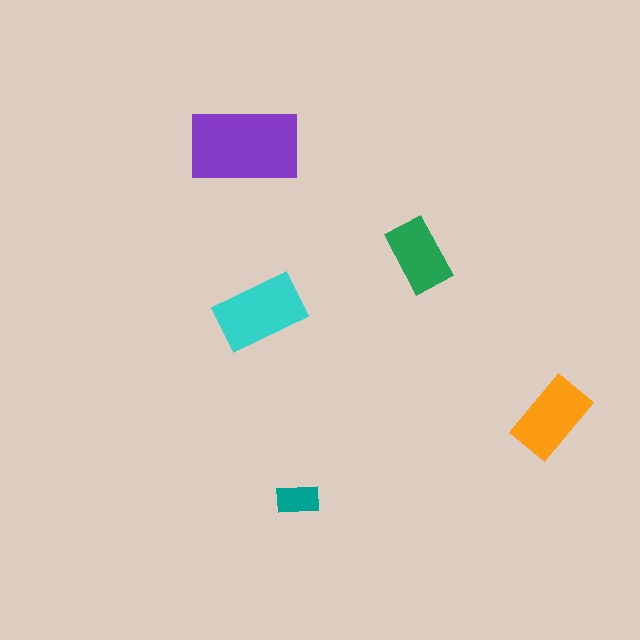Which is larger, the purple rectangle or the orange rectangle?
The purple one.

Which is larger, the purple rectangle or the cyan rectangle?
The purple one.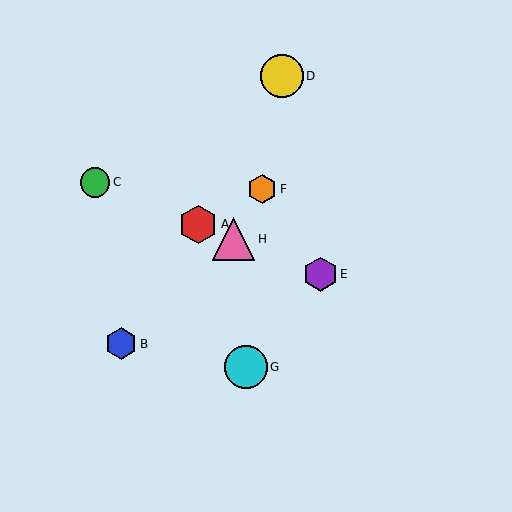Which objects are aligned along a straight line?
Objects A, C, E, H are aligned along a straight line.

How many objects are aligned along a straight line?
4 objects (A, C, E, H) are aligned along a straight line.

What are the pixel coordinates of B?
Object B is at (121, 344).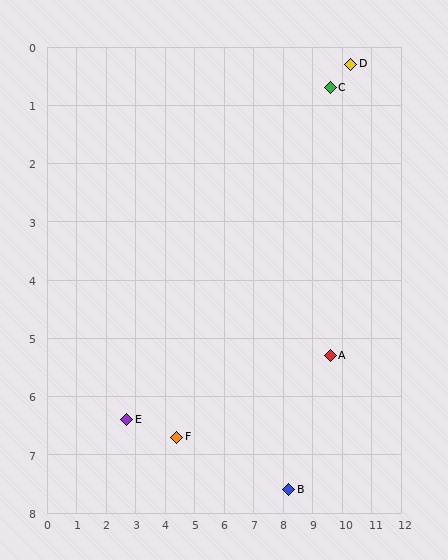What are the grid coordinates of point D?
Point D is at approximately (10.3, 0.3).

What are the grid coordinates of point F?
Point F is at approximately (4.4, 6.7).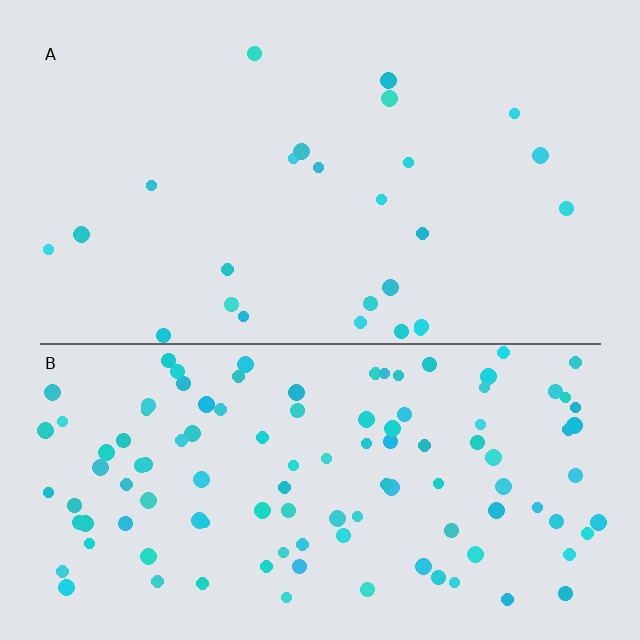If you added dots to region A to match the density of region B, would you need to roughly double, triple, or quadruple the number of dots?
Approximately quadruple.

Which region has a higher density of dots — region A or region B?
B (the bottom).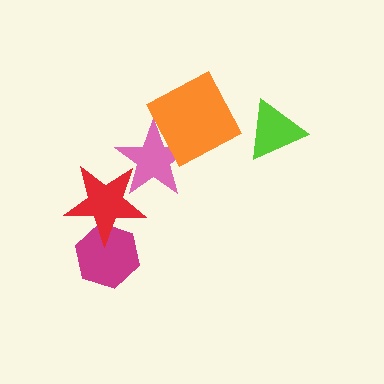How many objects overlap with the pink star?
2 objects overlap with the pink star.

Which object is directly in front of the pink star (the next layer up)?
The orange diamond is directly in front of the pink star.